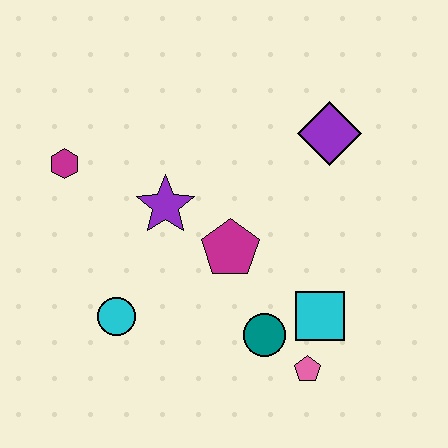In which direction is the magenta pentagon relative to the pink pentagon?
The magenta pentagon is above the pink pentagon.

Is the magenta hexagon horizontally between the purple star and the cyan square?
No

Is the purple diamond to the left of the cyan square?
No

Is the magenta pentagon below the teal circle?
No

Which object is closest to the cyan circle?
The purple star is closest to the cyan circle.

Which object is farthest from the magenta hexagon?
The pink pentagon is farthest from the magenta hexagon.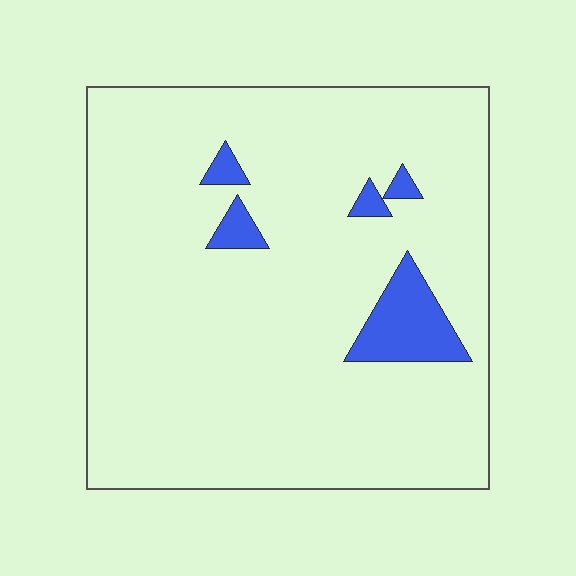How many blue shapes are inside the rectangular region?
5.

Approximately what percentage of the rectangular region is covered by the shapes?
Approximately 5%.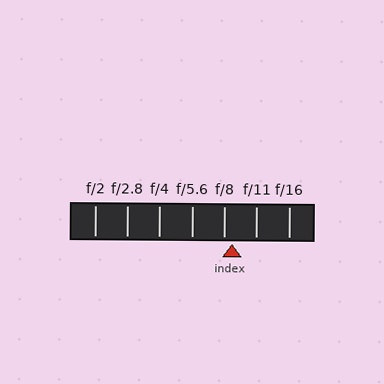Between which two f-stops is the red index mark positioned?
The index mark is between f/8 and f/11.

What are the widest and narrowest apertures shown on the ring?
The widest aperture shown is f/2 and the narrowest is f/16.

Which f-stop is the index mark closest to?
The index mark is closest to f/8.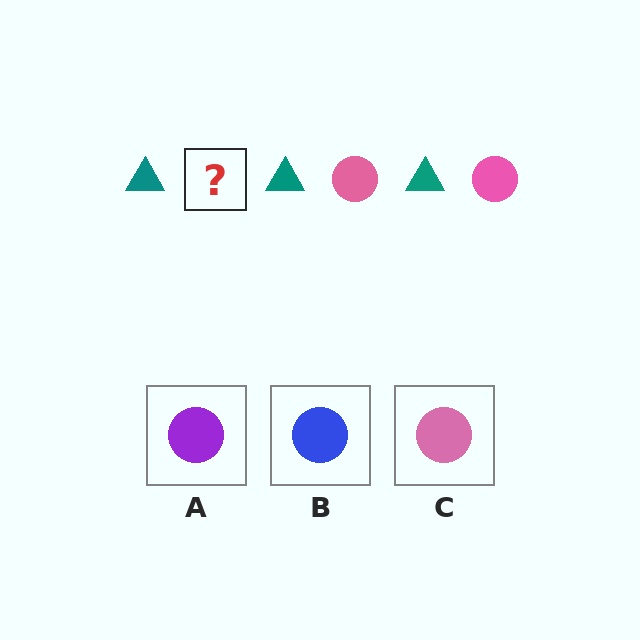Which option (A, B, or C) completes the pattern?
C.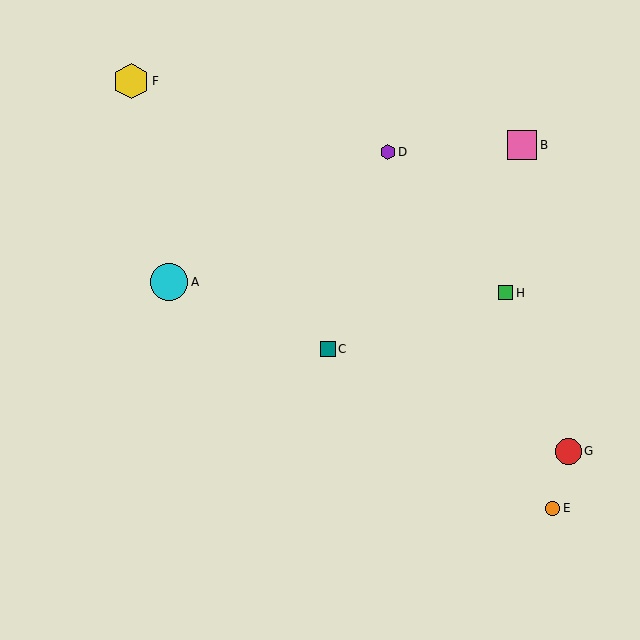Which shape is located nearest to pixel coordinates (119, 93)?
The yellow hexagon (labeled F) at (131, 81) is nearest to that location.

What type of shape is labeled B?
Shape B is a pink square.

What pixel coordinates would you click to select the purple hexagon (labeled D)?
Click at (388, 152) to select the purple hexagon D.